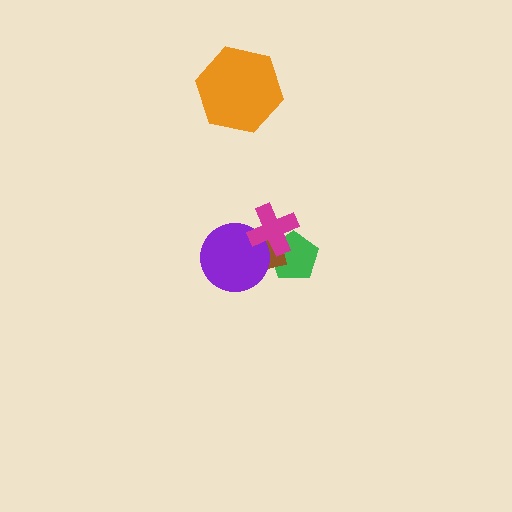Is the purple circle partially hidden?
Yes, it is partially covered by another shape.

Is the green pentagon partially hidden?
Yes, it is partially covered by another shape.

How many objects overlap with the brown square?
3 objects overlap with the brown square.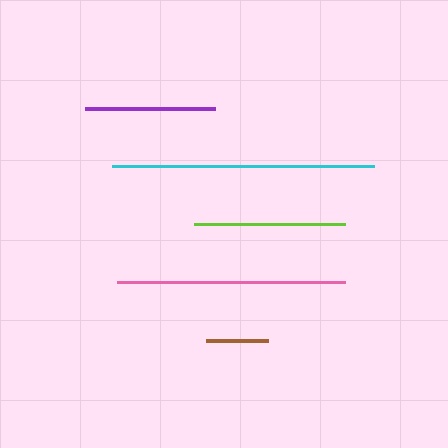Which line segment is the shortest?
The brown line is the shortest at approximately 62 pixels.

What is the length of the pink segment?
The pink segment is approximately 228 pixels long.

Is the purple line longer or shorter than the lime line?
The lime line is longer than the purple line.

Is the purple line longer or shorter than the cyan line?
The cyan line is longer than the purple line.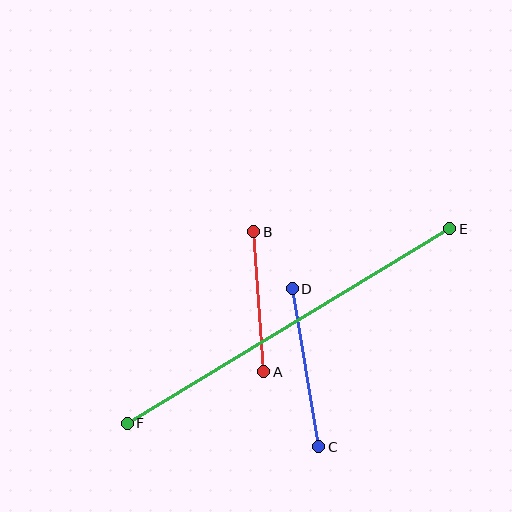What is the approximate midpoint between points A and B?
The midpoint is at approximately (259, 302) pixels.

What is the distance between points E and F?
The distance is approximately 376 pixels.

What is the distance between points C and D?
The distance is approximately 160 pixels.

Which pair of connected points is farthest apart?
Points E and F are farthest apart.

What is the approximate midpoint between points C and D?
The midpoint is at approximately (306, 368) pixels.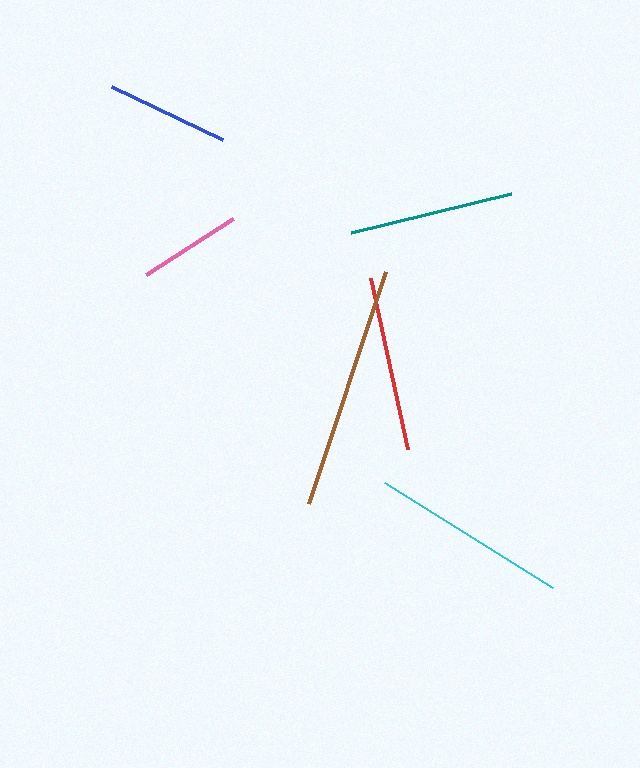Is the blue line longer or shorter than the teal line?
The teal line is longer than the blue line.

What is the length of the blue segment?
The blue segment is approximately 124 pixels long.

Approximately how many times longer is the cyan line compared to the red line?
The cyan line is approximately 1.1 times the length of the red line.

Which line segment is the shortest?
The pink line is the shortest at approximately 103 pixels.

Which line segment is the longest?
The brown line is the longest at approximately 244 pixels.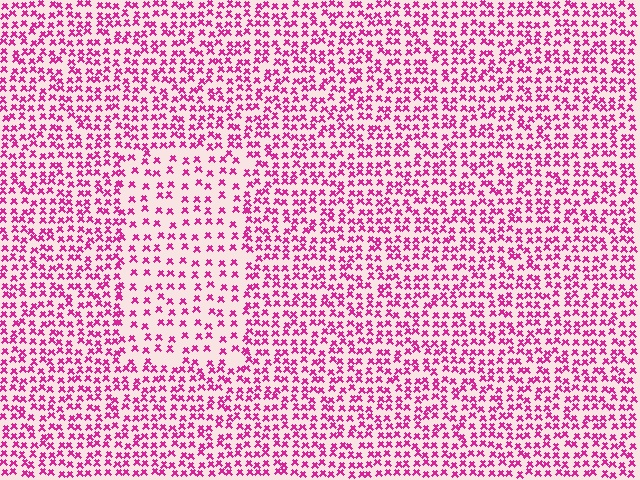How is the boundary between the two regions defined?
The boundary is defined by a change in element density (approximately 1.8x ratio). All elements are the same color, size, and shape.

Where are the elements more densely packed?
The elements are more densely packed outside the rectangle boundary.